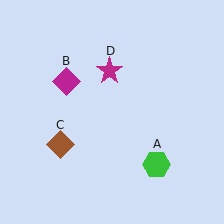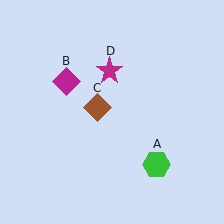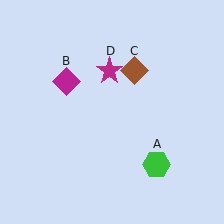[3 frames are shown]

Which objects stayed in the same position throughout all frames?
Green hexagon (object A) and magenta diamond (object B) and magenta star (object D) remained stationary.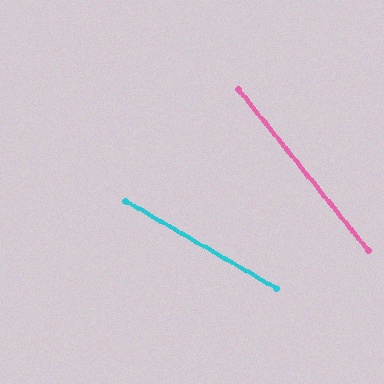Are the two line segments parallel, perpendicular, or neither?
Neither parallel nor perpendicular — they differ by about 21°.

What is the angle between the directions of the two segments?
Approximately 21 degrees.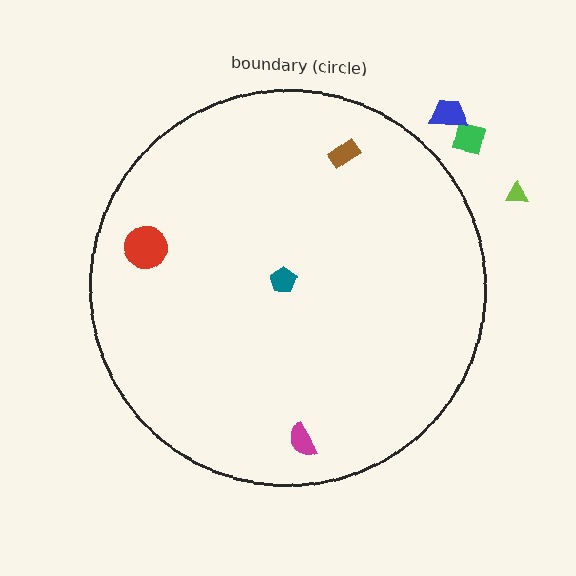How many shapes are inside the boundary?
4 inside, 3 outside.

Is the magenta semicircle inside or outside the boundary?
Inside.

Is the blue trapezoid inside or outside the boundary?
Outside.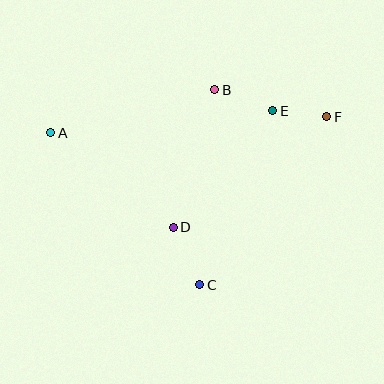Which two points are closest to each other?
Points E and F are closest to each other.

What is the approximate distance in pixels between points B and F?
The distance between B and F is approximately 115 pixels.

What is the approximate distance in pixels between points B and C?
The distance between B and C is approximately 195 pixels.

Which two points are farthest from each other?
Points A and F are farthest from each other.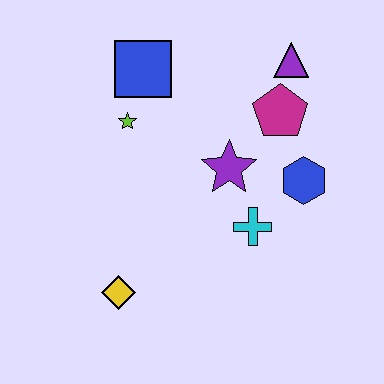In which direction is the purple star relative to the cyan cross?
The purple star is above the cyan cross.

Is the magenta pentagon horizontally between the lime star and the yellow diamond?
No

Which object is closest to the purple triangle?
The magenta pentagon is closest to the purple triangle.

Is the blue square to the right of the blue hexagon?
No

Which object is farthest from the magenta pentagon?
The yellow diamond is farthest from the magenta pentagon.